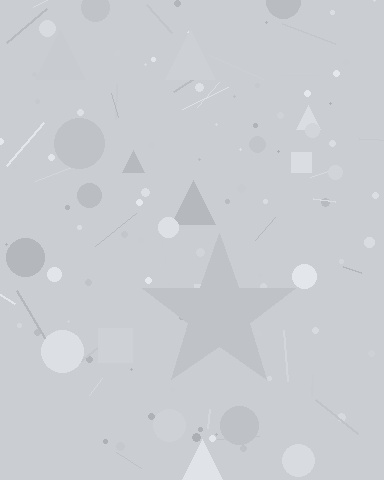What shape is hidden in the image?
A star is hidden in the image.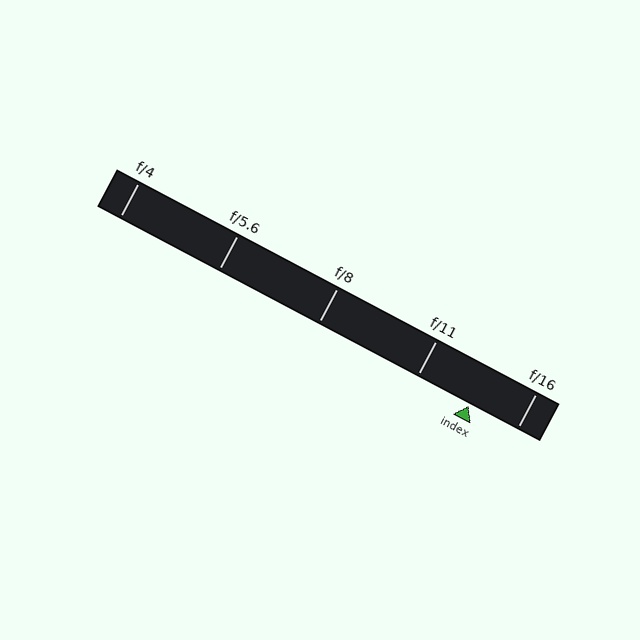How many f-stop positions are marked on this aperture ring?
There are 5 f-stop positions marked.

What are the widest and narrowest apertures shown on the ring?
The widest aperture shown is f/4 and the narrowest is f/16.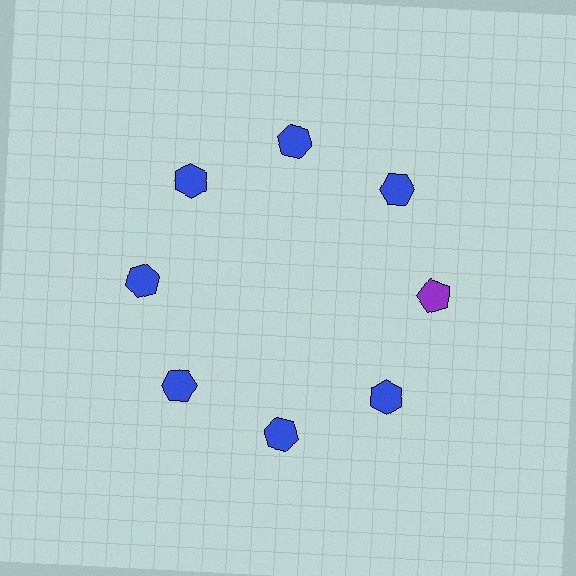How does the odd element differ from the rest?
It differs in both color (purple instead of blue) and shape (pentagon instead of hexagon).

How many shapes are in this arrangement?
There are 8 shapes arranged in a ring pattern.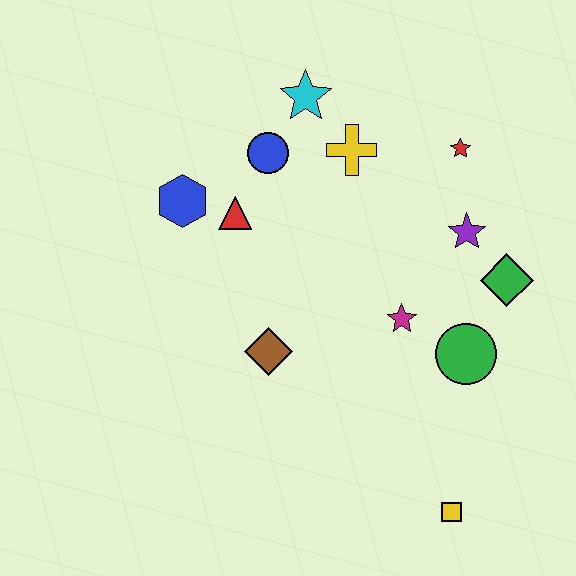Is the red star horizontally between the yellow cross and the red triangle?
No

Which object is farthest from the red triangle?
The yellow square is farthest from the red triangle.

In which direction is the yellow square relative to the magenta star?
The yellow square is below the magenta star.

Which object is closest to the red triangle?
The blue hexagon is closest to the red triangle.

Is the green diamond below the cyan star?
Yes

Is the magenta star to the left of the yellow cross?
No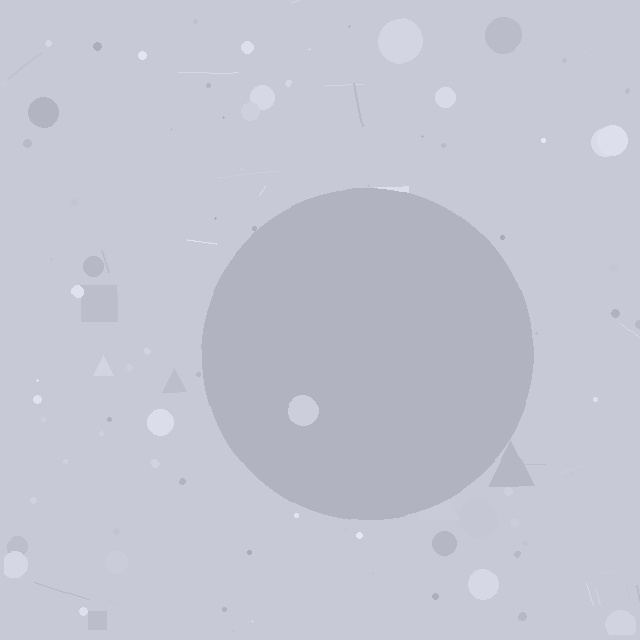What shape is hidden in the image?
A circle is hidden in the image.